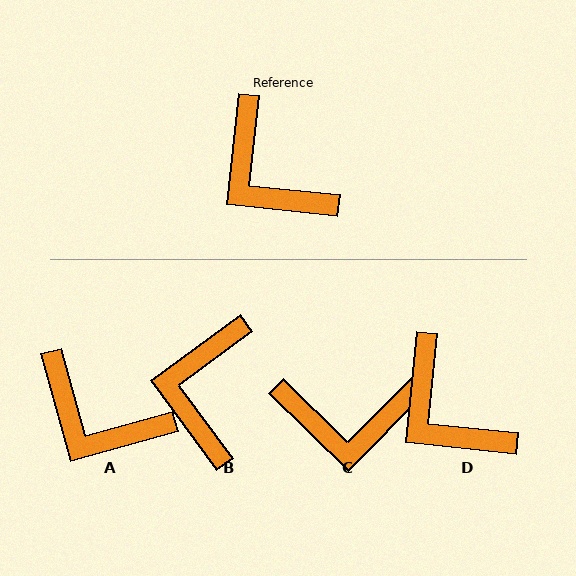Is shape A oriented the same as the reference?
No, it is off by about 21 degrees.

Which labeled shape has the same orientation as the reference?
D.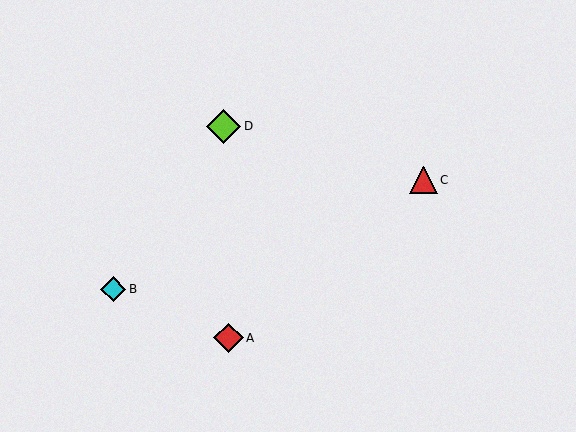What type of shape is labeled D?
Shape D is a lime diamond.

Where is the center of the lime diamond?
The center of the lime diamond is at (224, 126).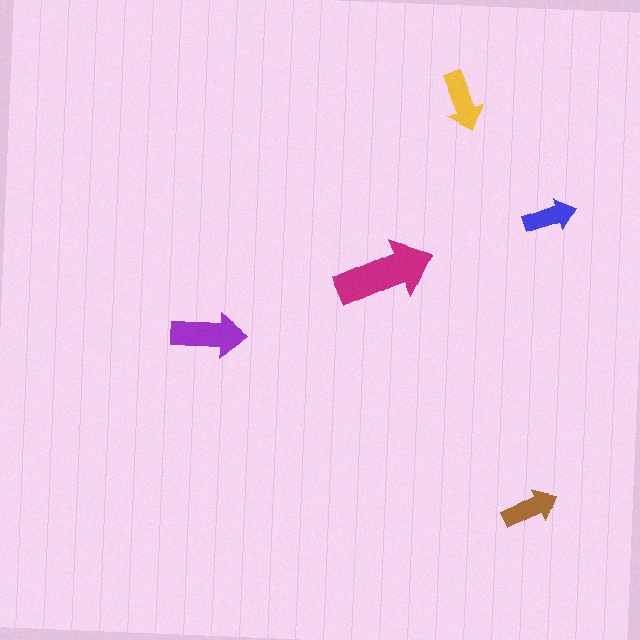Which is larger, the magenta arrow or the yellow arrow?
The magenta one.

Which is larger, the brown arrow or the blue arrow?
The brown one.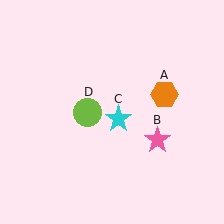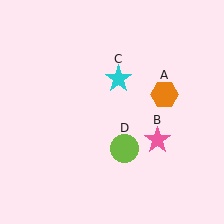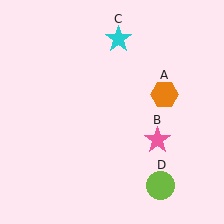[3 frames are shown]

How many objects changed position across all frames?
2 objects changed position: cyan star (object C), lime circle (object D).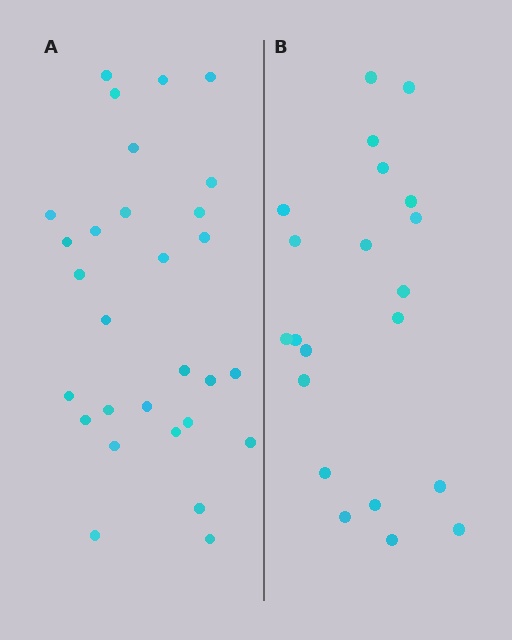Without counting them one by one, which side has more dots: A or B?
Region A (the left region) has more dots.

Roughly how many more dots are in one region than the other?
Region A has roughly 8 or so more dots than region B.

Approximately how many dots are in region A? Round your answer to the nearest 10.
About 30 dots. (The exact count is 29, which rounds to 30.)